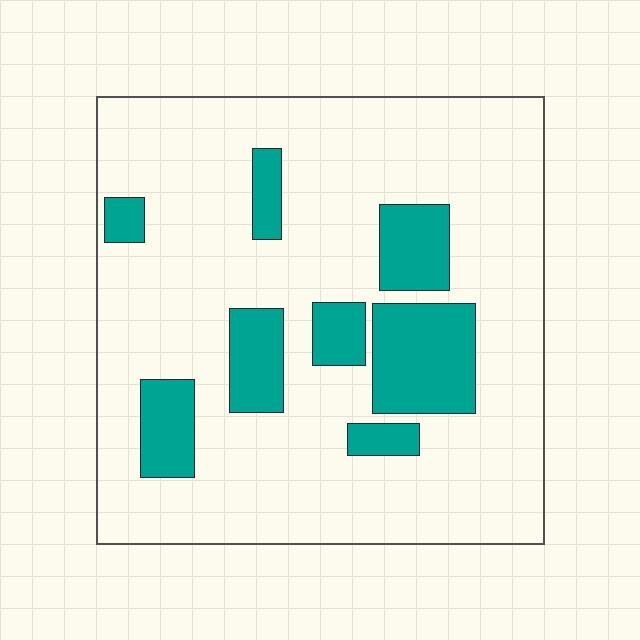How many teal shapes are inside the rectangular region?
8.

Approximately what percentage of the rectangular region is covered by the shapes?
Approximately 20%.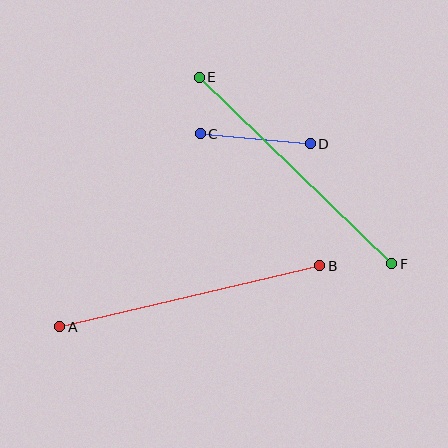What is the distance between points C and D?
The distance is approximately 111 pixels.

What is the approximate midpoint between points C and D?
The midpoint is at approximately (255, 139) pixels.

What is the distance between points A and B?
The distance is approximately 267 pixels.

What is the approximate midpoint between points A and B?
The midpoint is at approximately (190, 296) pixels.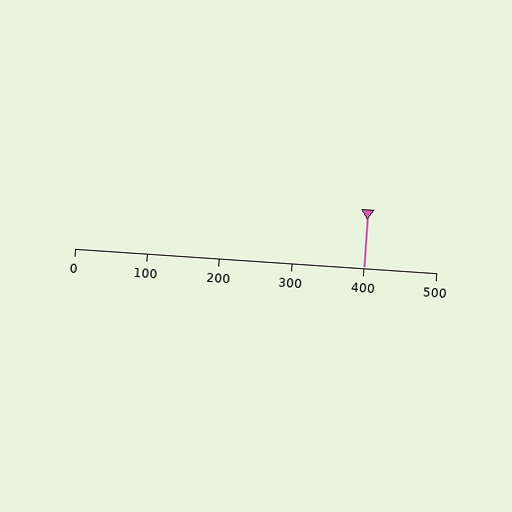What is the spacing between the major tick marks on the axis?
The major ticks are spaced 100 apart.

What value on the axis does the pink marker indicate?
The marker indicates approximately 400.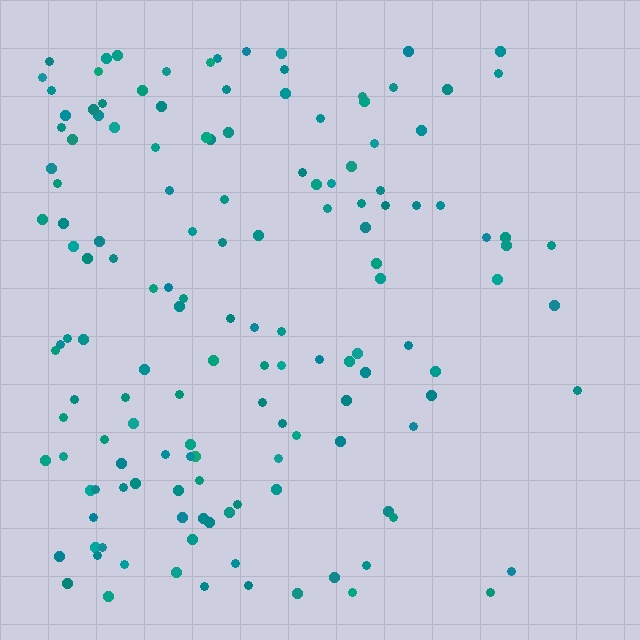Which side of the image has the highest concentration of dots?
The left.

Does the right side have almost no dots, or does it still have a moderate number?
Still a moderate number, just noticeably fewer than the left.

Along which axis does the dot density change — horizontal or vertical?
Horizontal.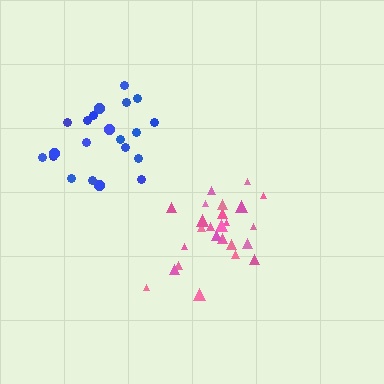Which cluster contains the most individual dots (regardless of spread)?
Pink (25).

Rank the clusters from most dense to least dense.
pink, blue.